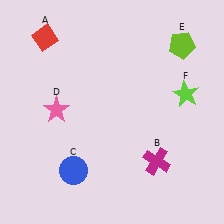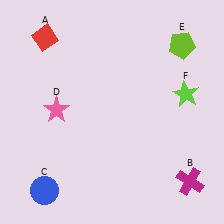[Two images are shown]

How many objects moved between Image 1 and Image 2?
2 objects moved between the two images.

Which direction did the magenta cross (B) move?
The magenta cross (B) moved right.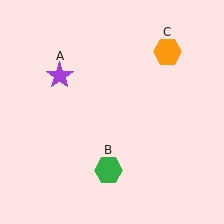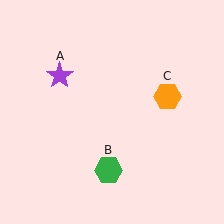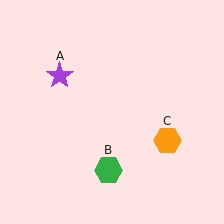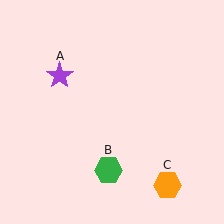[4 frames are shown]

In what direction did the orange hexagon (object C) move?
The orange hexagon (object C) moved down.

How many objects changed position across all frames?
1 object changed position: orange hexagon (object C).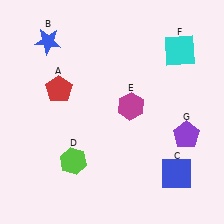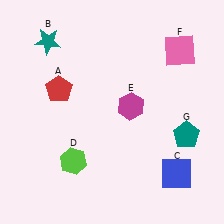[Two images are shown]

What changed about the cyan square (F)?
In Image 1, F is cyan. In Image 2, it changed to pink.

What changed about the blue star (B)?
In Image 1, B is blue. In Image 2, it changed to teal.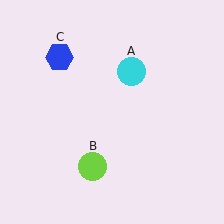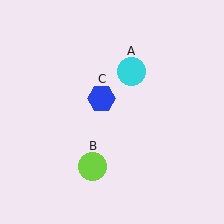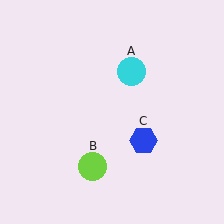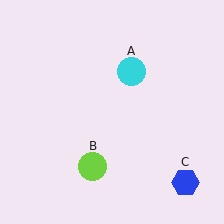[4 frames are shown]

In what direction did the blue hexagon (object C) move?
The blue hexagon (object C) moved down and to the right.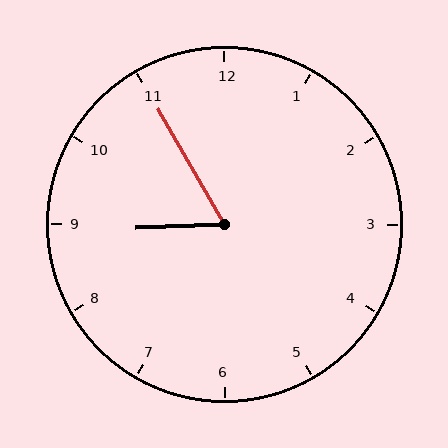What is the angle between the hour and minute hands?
Approximately 62 degrees.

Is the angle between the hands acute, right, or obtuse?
It is acute.